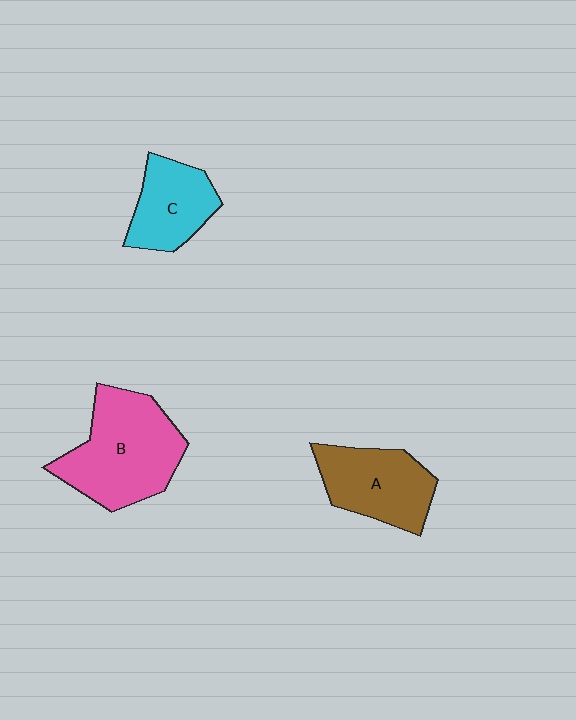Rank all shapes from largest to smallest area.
From largest to smallest: B (pink), A (brown), C (cyan).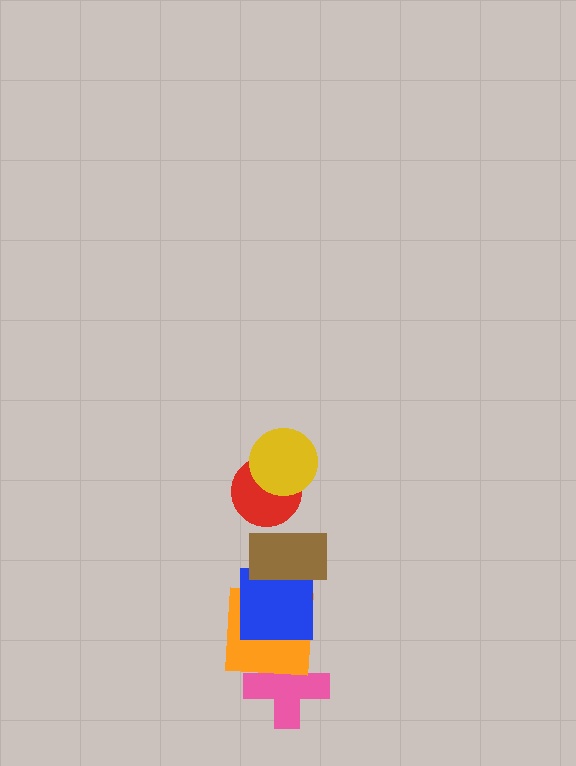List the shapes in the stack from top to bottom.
From top to bottom: the yellow circle, the red circle, the brown rectangle, the blue square, the orange square, the pink cross.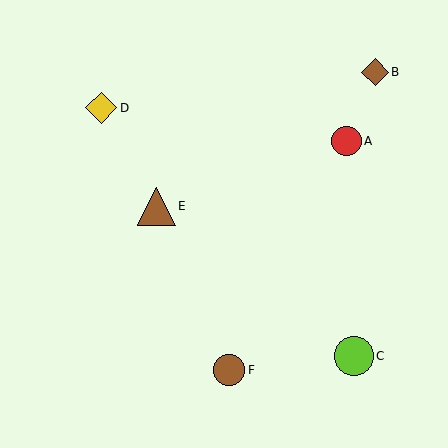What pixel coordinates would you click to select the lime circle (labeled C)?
Click at (354, 356) to select the lime circle C.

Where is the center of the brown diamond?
The center of the brown diamond is at (375, 72).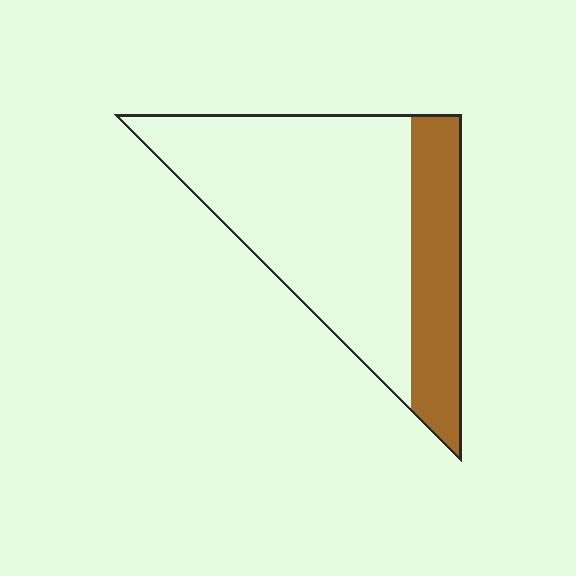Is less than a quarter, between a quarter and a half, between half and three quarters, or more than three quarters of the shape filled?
Between a quarter and a half.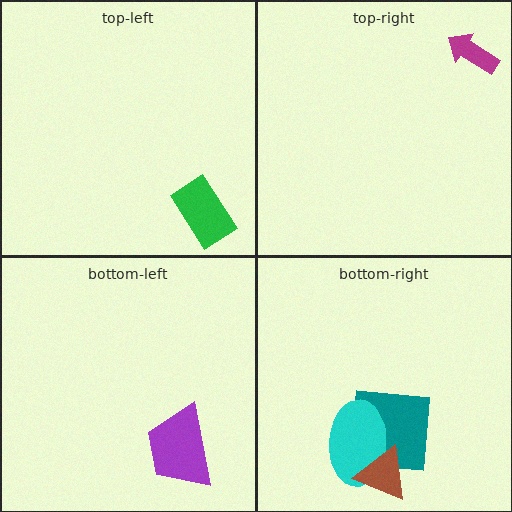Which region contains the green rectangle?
The top-left region.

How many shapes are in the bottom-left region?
1.